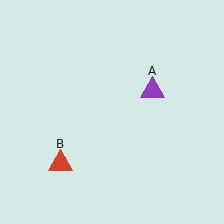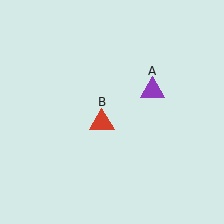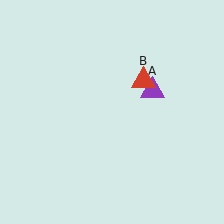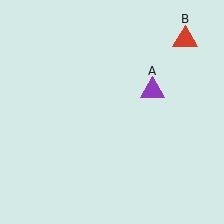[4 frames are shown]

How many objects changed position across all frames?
1 object changed position: red triangle (object B).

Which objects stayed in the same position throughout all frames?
Purple triangle (object A) remained stationary.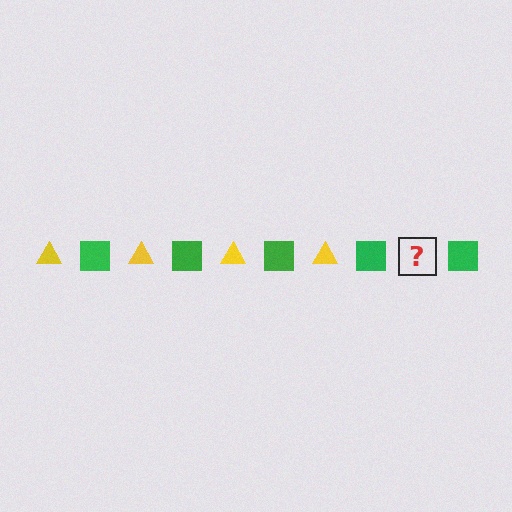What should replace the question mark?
The question mark should be replaced with a yellow triangle.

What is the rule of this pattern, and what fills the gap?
The rule is that the pattern alternates between yellow triangle and green square. The gap should be filled with a yellow triangle.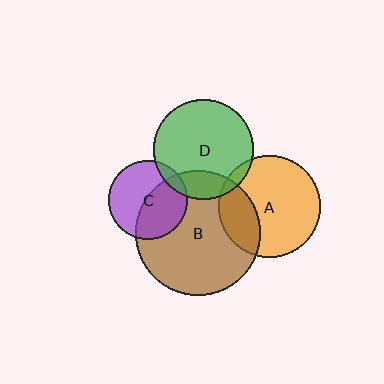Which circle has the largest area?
Circle B (brown).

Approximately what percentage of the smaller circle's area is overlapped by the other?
Approximately 25%.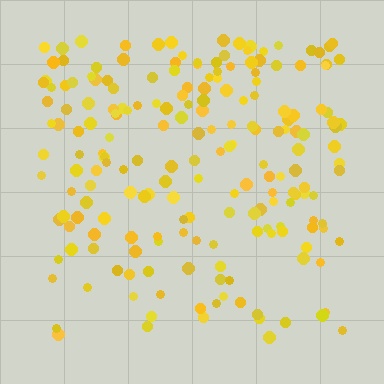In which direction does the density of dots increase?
From bottom to top, with the top side densest.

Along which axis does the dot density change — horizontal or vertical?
Vertical.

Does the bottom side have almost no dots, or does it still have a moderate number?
Still a moderate number, just noticeably fewer than the top.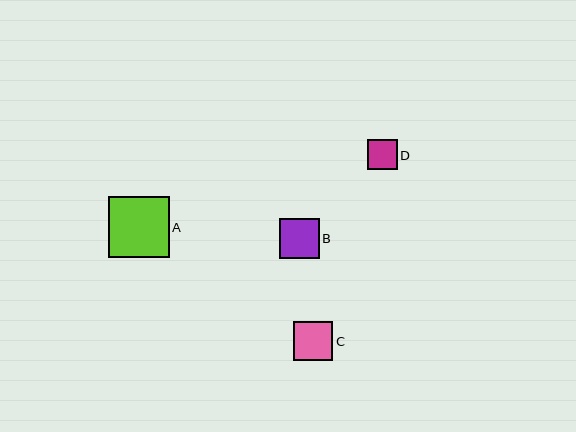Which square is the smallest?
Square D is the smallest with a size of approximately 29 pixels.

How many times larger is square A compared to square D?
Square A is approximately 2.1 times the size of square D.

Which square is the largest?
Square A is the largest with a size of approximately 61 pixels.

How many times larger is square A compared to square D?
Square A is approximately 2.1 times the size of square D.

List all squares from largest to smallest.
From largest to smallest: A, B, C, D.